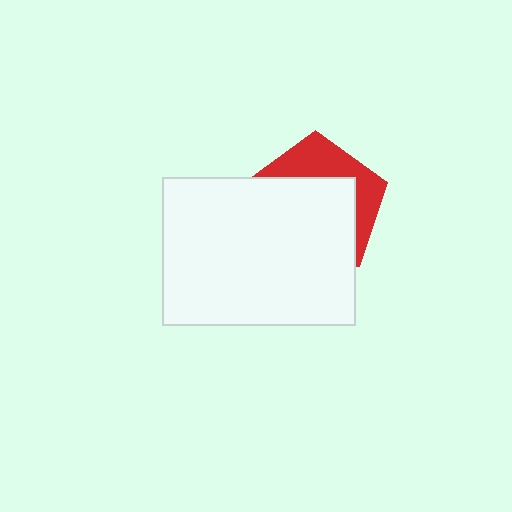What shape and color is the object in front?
The object in front is a white rectangle.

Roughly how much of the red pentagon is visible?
A small part of it is visible (roughly 35%).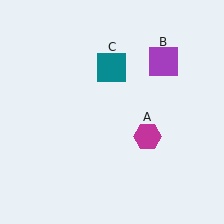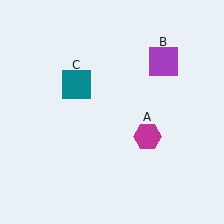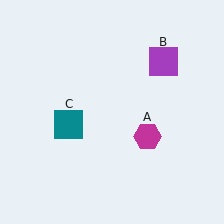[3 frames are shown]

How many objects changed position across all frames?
1 object changed position: teal square (object C).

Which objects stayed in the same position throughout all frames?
Magenta hexagon (object A) and purple square (object B) remained stationary.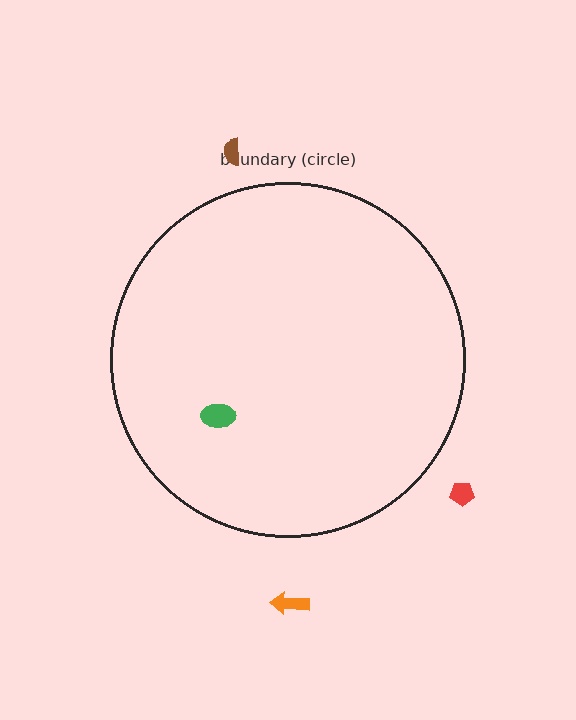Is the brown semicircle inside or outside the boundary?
Outside.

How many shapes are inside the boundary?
1 inside, 3 outside.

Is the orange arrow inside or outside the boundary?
Outside.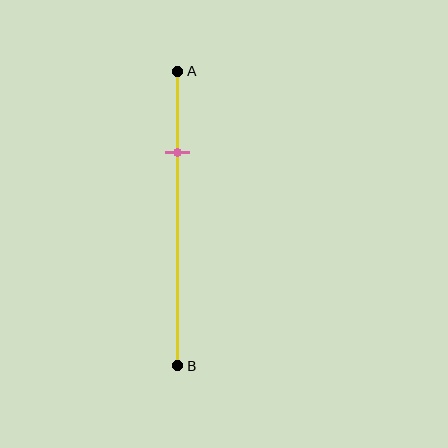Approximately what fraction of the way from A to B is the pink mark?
The pink mark is approximately 30% of the way from A to B.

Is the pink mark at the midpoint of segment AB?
No, the mark is at about 30% from A, not at the 50% midpoint.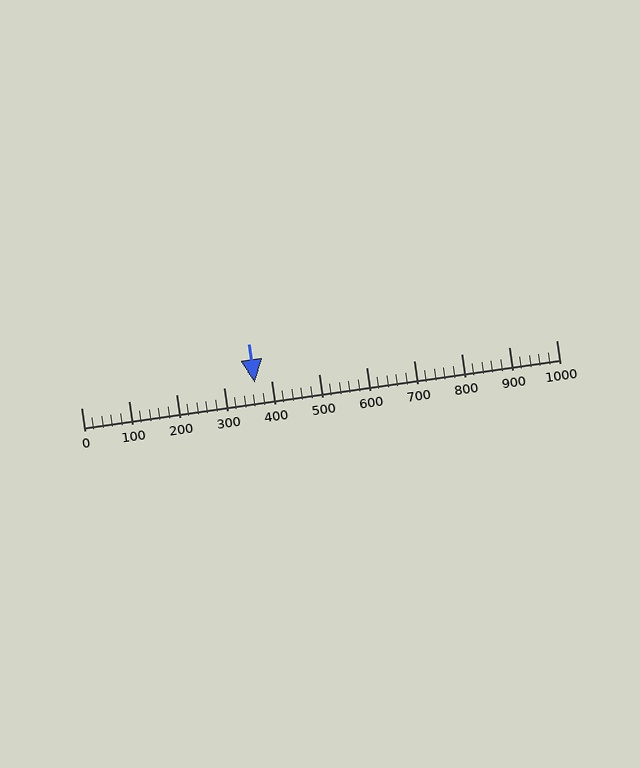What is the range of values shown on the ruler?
The ruler shows values from 0 to 1000.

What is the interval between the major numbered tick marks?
The major tick marks are spaced 100 units apart.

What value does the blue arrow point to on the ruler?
The blue arrow points to approximately 365.